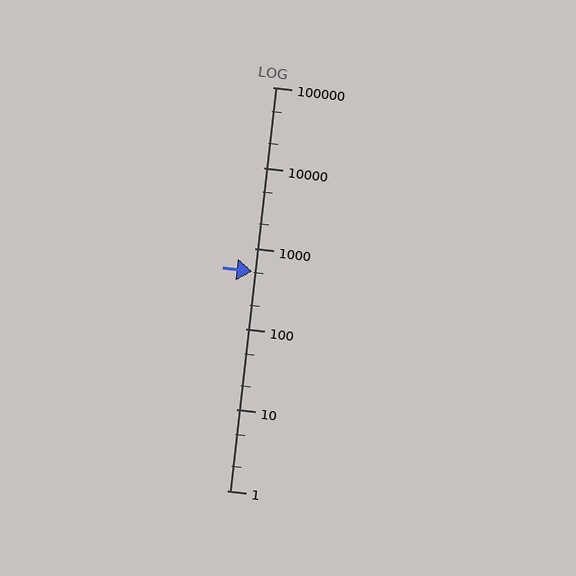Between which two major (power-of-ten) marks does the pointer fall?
The pointer is between 100 and 1000.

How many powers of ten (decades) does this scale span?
The scale spans 5 decades, from 1 to 100000.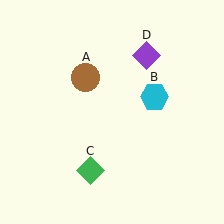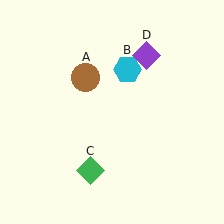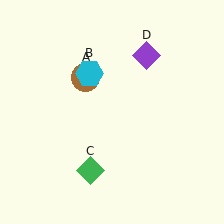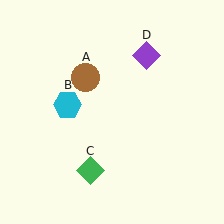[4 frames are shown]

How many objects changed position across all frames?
1 object changed position: cyan hexagon (object B).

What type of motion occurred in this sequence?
The cyan hexagon (object B) rotated counterclockwise around the center of the scene.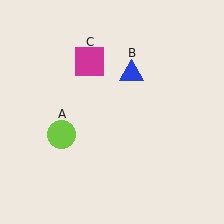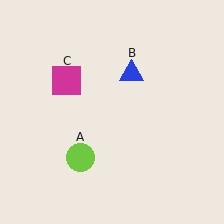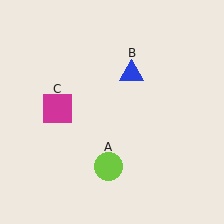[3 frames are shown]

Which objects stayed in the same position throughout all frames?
Blue triangle (object B) remained stationary.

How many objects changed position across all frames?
2 objects changed position: lime circle (object A), magenta square (object C).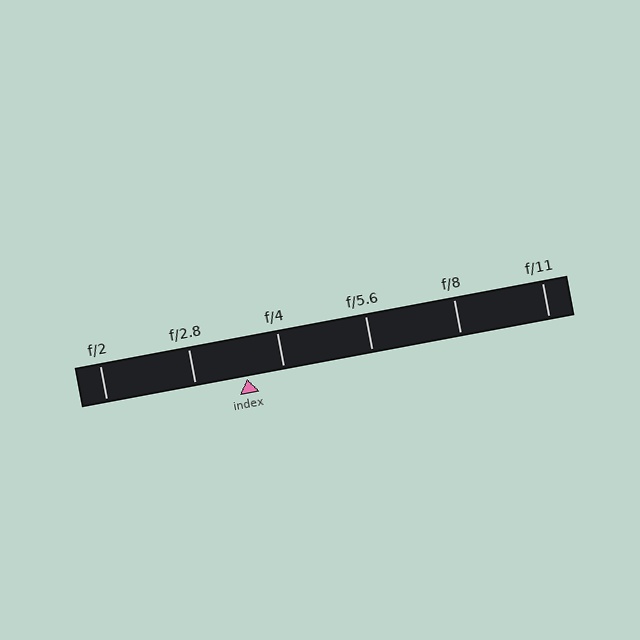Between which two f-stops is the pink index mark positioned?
The index mark is between f/2.8 and f/4.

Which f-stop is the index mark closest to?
The index mark is closest to f/4.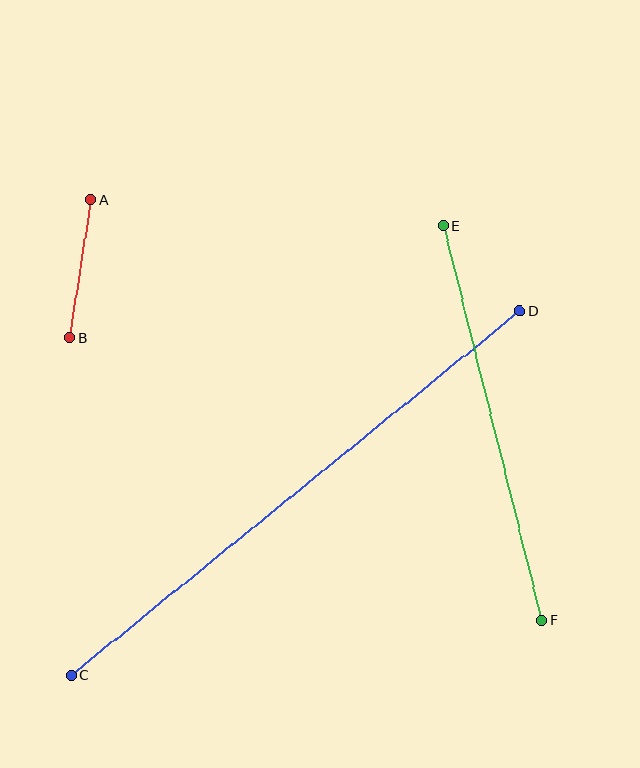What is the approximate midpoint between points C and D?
The midpoint is at approximately (296, 493) pixels.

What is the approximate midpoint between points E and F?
The midpoint is at approximately (492, 423) pixels.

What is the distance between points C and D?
The distance is approximately 578 pixels.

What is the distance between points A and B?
The distance is approximately 140 pixels.